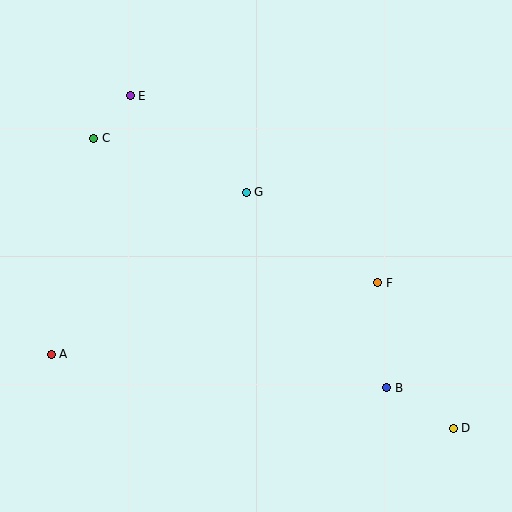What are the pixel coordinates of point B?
Point B is at (387, 388).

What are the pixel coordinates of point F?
Point F is at (378, 283).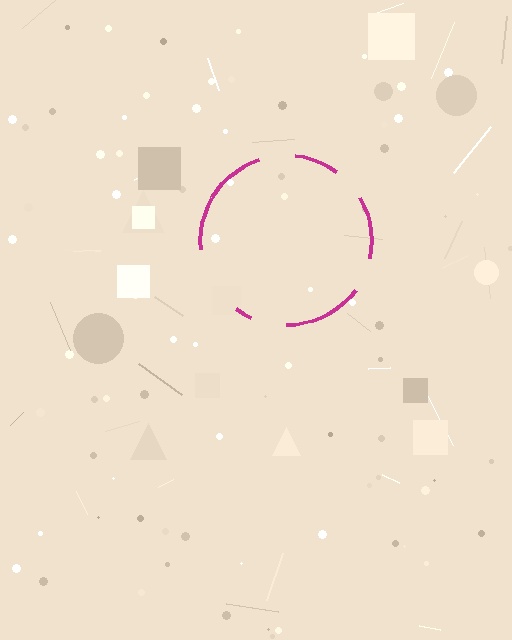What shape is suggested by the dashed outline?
The dashed outline suggests a circle.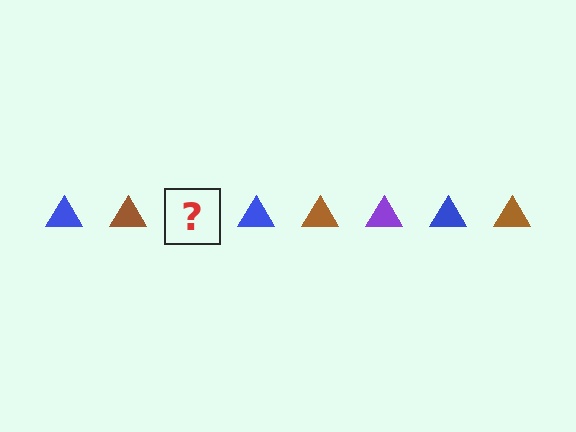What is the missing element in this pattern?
The missing element is a purple triangle.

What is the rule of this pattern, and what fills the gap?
The rule is that the pattern cycles through blue, brown, purple triangles. The gap should be filled with a purple triangle.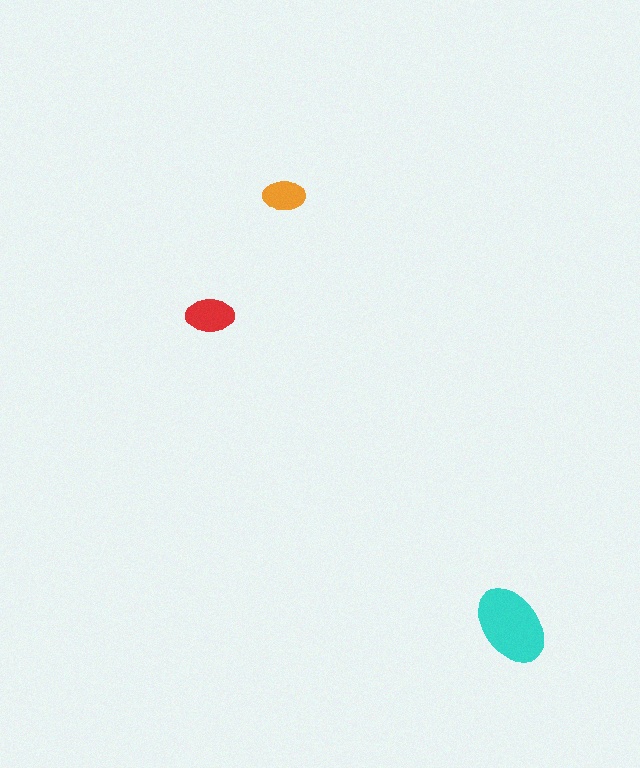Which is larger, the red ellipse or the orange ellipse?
The red one.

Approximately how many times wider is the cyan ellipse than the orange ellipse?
About 2 times wider.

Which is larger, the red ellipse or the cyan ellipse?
The cyan one.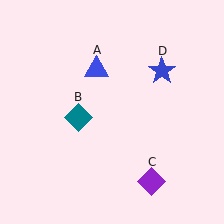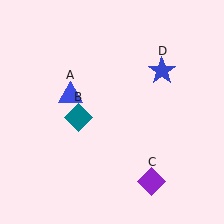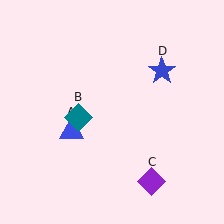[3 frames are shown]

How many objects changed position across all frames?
1 object changed position: blue triangle (object A).